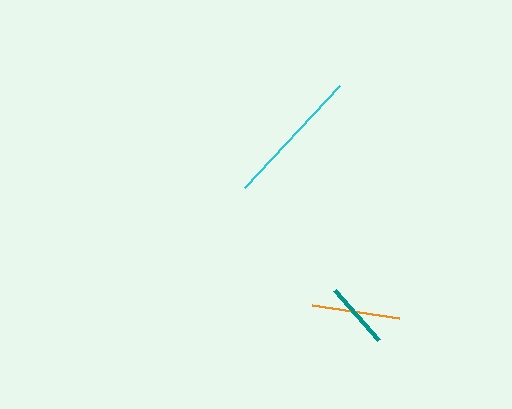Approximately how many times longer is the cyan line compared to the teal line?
The cyan line is approximately 2.1 times the length of the teal line.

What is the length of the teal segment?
The teal segment is approximately 67 pixels long.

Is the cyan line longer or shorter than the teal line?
The cyan line is longer than the teal line.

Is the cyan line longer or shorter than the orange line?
The cyan line is longer than the orange line.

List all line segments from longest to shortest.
From longest to shortest: cyan, orange, teal.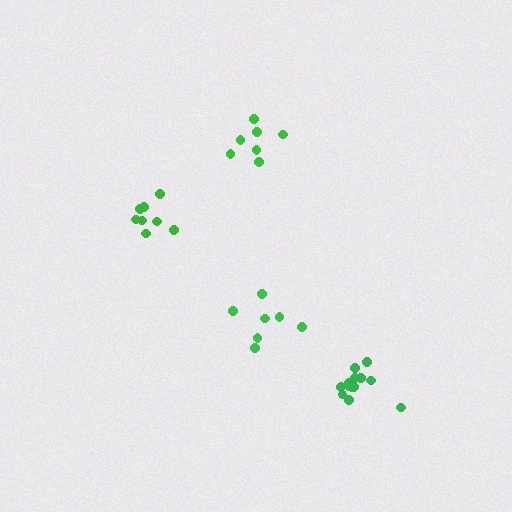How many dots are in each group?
Group 1: 7 dots, Group 2: 13 dots, Group 3: 7 dots, Group 4: 8 dots (35 total).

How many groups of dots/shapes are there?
There are 4 groups.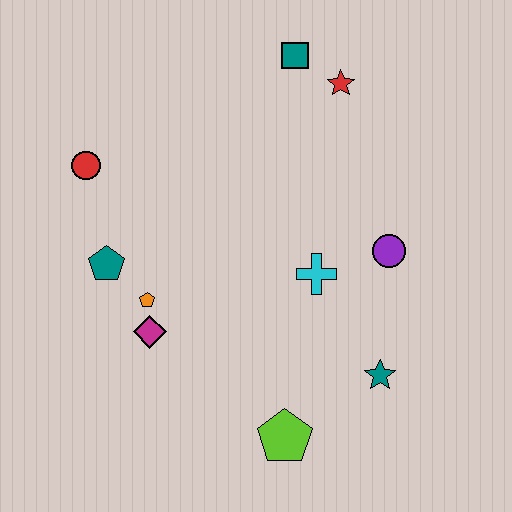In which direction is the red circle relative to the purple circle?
The red circle is to the left of the purple circle.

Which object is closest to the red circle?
The teal pentagon is closest to the red circle.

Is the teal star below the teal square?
Yes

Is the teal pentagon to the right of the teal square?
No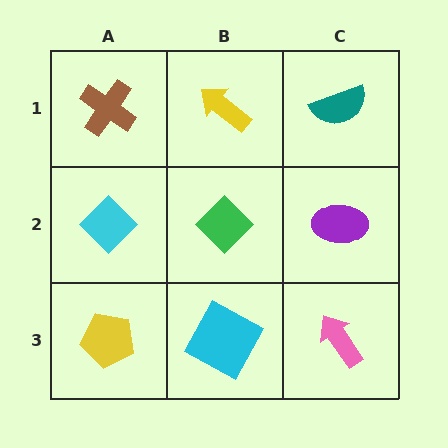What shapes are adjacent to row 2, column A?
A brown cross (row 1, column A), a yellow pentagon (row 3, column A), a green diamond (row 2, column B).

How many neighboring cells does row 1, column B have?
3.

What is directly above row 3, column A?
A cyan diamond.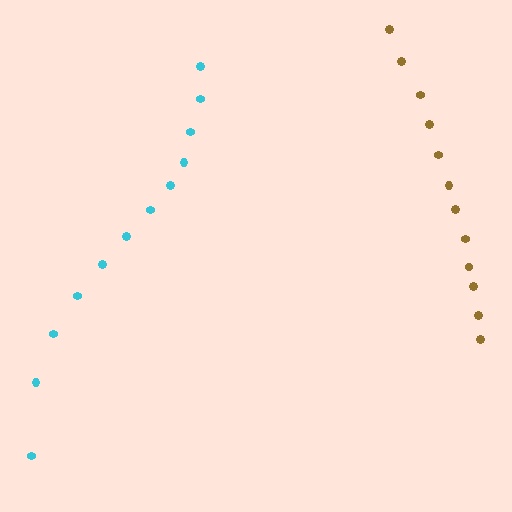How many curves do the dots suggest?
There are 2 distinct paths.